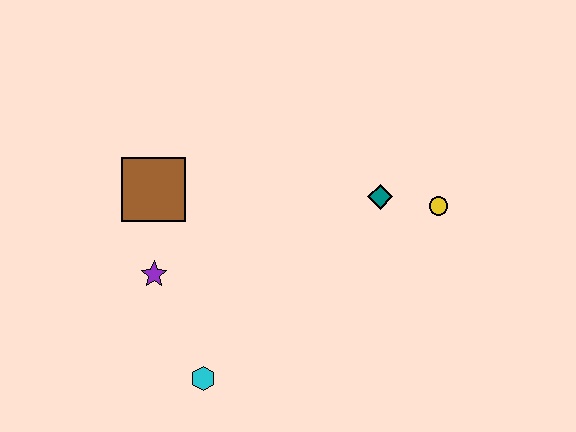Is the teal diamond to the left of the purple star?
No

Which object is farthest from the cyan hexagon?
The yellow circle is farthest from the cyan hexagon.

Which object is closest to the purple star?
The brown square is closest to the purple star.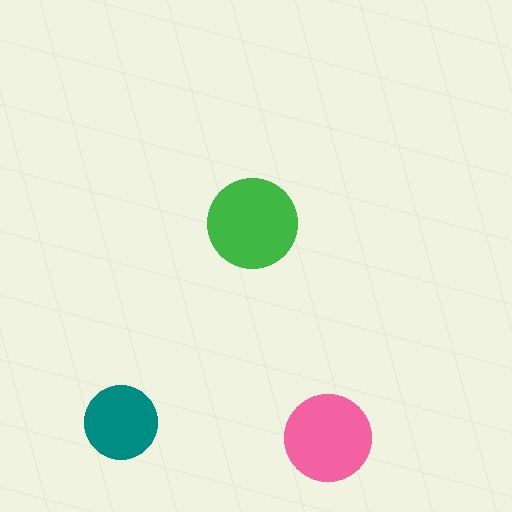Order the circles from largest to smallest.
the green one, the pink one, the teal one.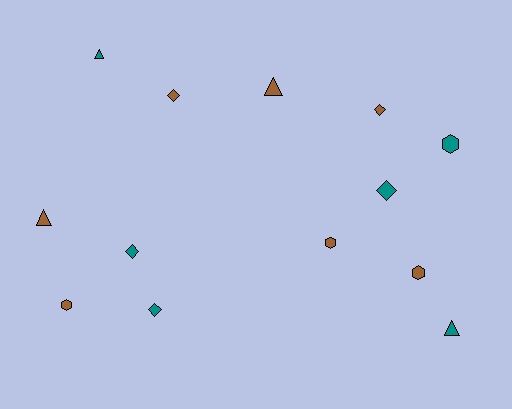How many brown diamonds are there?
There are 2 brown diamonds.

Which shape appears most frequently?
Diamond, with 5 objects.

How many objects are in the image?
There are 13 objects.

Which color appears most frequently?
Brown, with 7 objects.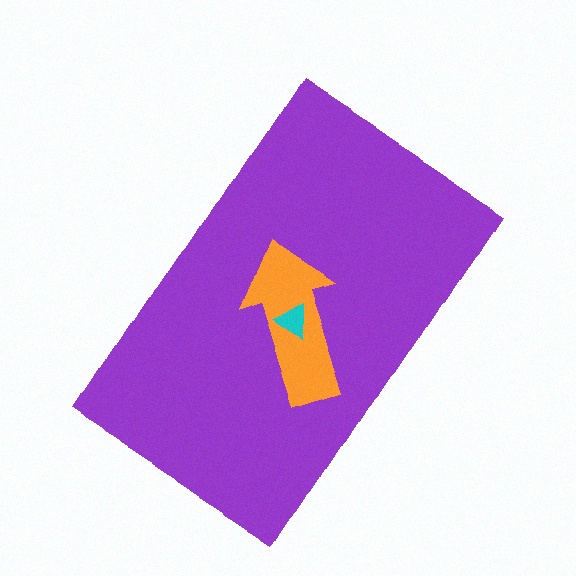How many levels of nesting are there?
3.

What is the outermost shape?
The purple rectangle.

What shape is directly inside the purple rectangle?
The orange arrow.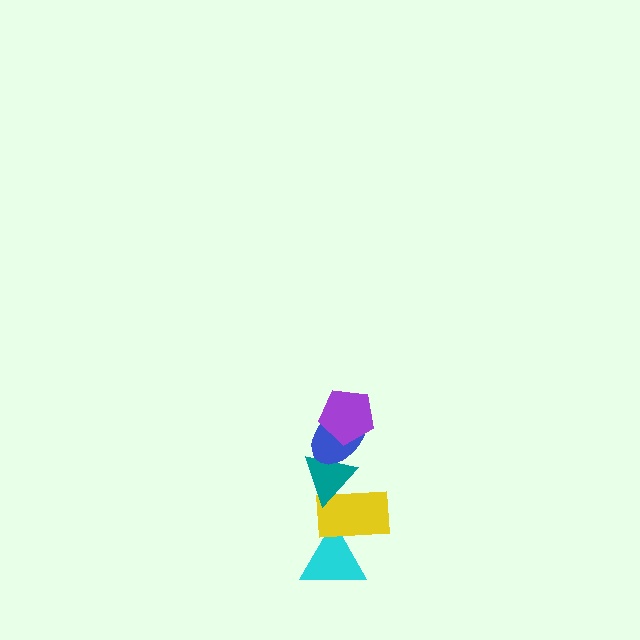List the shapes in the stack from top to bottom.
From top to bottom: the purple pentagon, the blue ellipse, the teal triangle, the yellow rectangle, the cyan triangle.